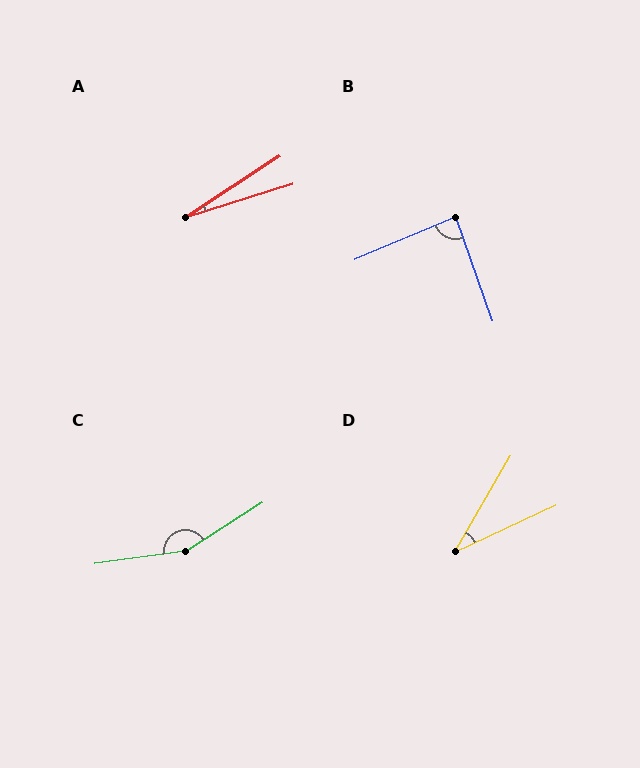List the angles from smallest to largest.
A (16°), D (35°), B (87°), C (155°).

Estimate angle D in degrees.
Approximately 35 degrees.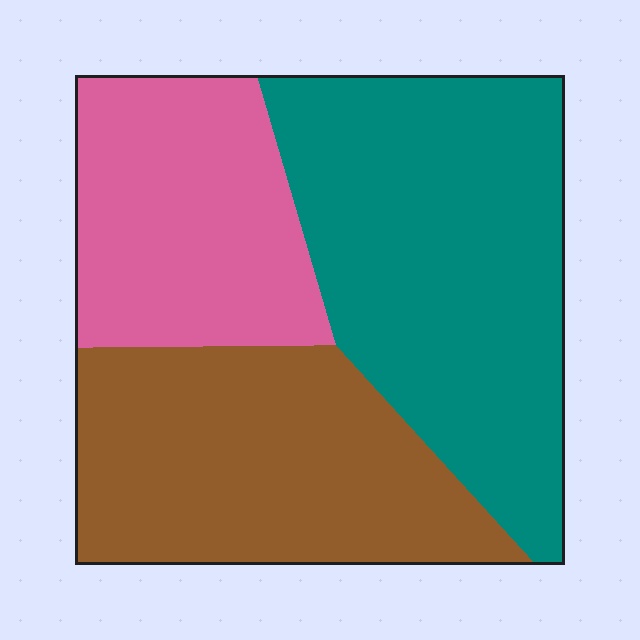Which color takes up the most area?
Teal, at roughly 40%.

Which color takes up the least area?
Pink, at roughly 25%.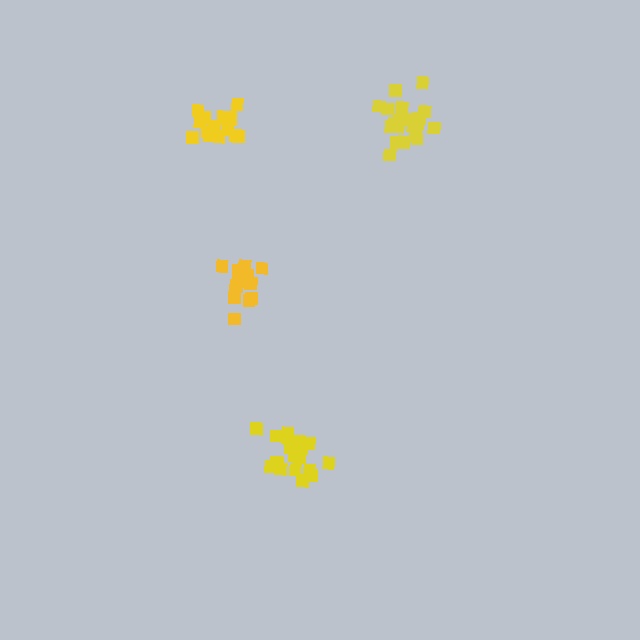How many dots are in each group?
Group 1: 20 dots, Group 2: 20 dots, Group 3: 14 dots, Group 4: 18 dots (72 total).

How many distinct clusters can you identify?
There are 4 distinct clusters.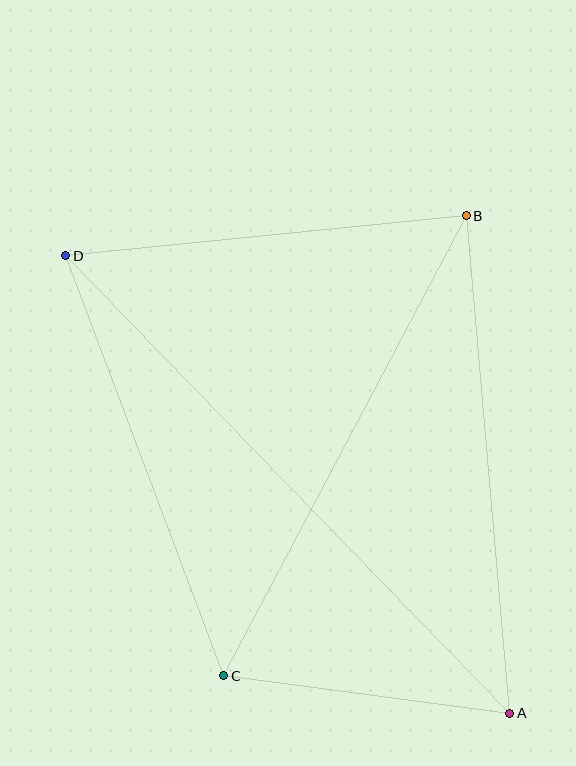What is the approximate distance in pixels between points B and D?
The distance between B and D is approximately 402 pixels.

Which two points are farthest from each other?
Points A and D are farthest from each other.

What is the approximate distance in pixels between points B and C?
The distance between B and C is approximately 520 pixels.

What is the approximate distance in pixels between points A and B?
The distance between A and B is approximately 500 pixels.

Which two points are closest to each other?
Points A and C are closest to each other.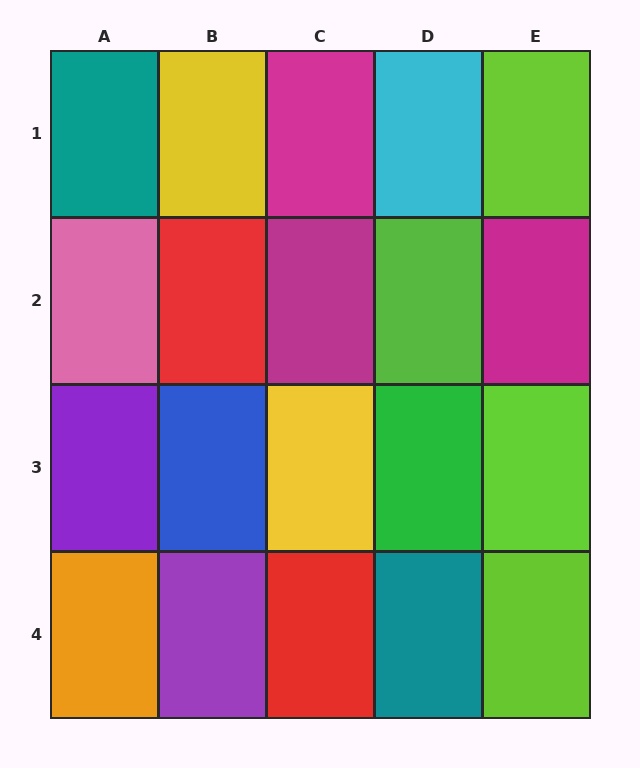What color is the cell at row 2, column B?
Red.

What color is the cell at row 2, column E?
Magenta.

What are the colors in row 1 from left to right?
Teal, yellow, magenta, cyan, lime.